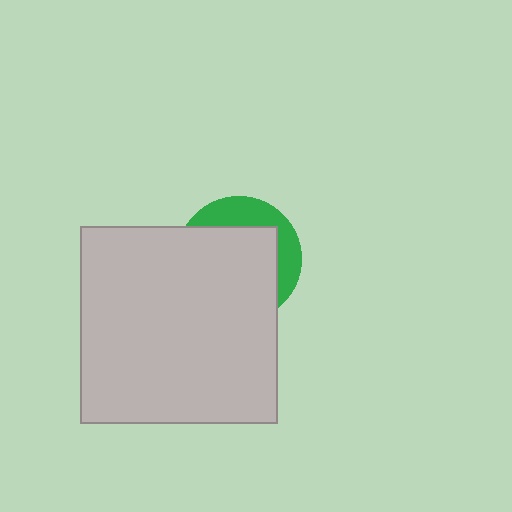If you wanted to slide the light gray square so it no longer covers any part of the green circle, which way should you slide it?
Slide it toward the lower-left — that is the most direct way to separate the two shapes.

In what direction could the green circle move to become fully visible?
The green circle could move toward the upper-right. That would shift it out from behind the light gray square entirely.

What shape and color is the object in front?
The object in front is a light gray square.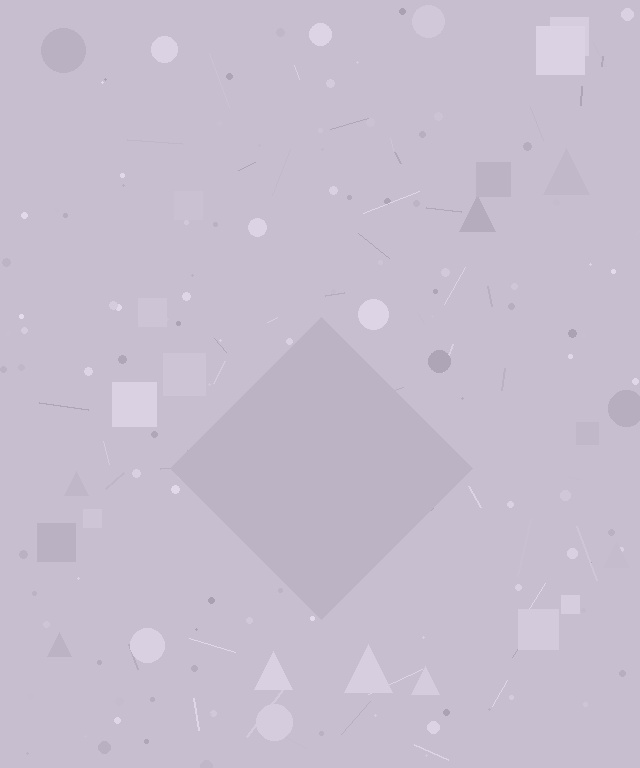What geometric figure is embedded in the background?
A diamond is embedded in the background.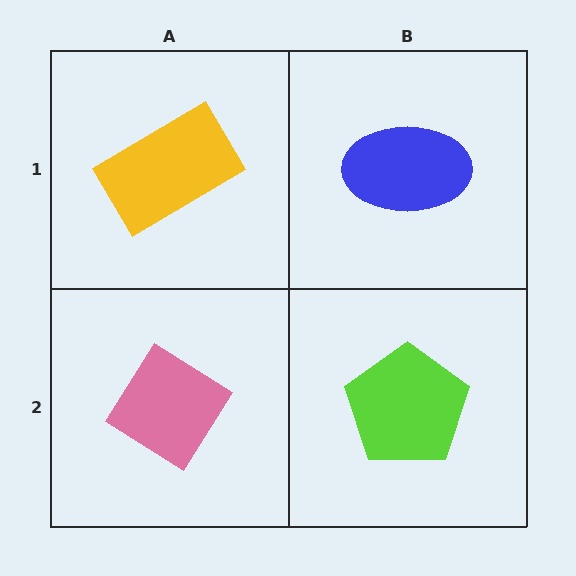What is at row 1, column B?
A blue ellipse.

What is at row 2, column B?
A lime pentagon.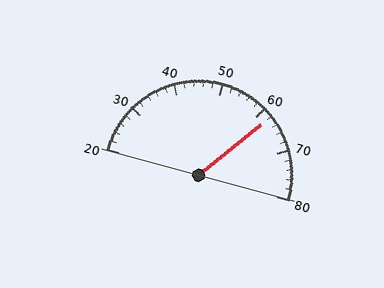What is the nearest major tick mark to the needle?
The nearest major tick mark is 60.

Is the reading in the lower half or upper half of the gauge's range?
The reading is in the upper half of the range (20 to 80).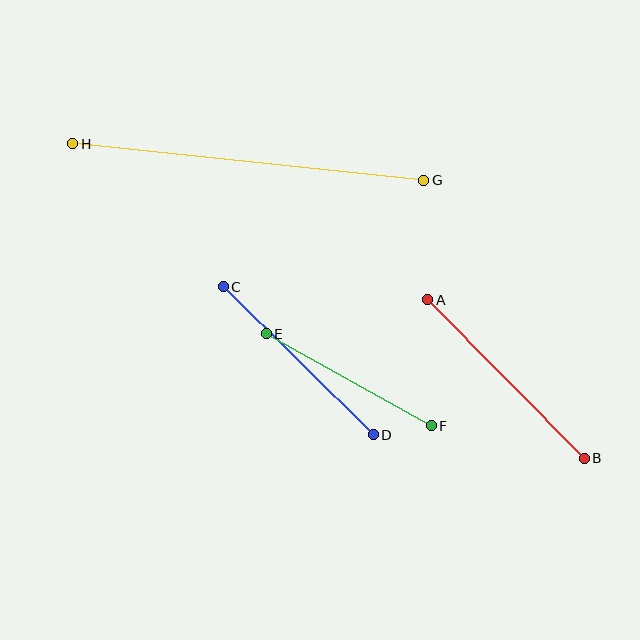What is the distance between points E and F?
The distance is approximately 189 pixels.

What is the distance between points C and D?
The distance is approximately 211 pixels.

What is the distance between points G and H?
The distance is approximately 353 pixels.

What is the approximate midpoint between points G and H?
The midpoint is at approximately (248, 162) pixels.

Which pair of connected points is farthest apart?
Points G and H are farthest apart.